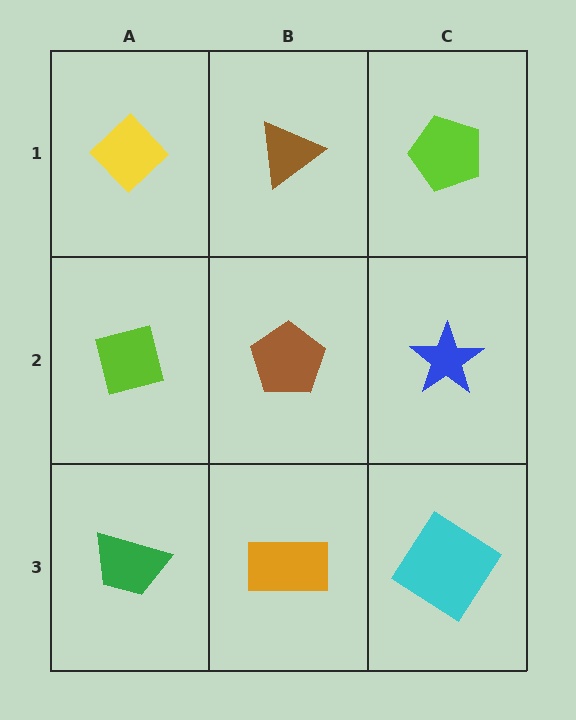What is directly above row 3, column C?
A blue star.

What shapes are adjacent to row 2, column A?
A yellow diamond (row 1, column A), a green trapezoid (row 3, column A), a brown pentagon (row 2, column B).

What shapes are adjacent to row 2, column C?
A lime pentagon (row 1, column C), a cyan diamond (row 3, column C), a brown pentagon (row 2, column B).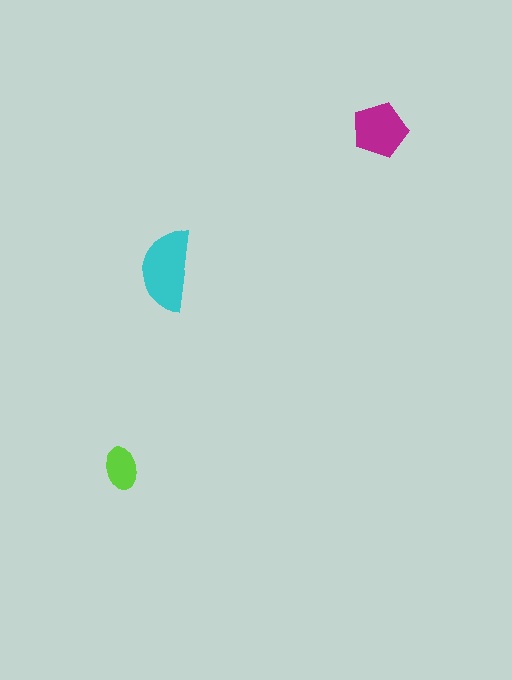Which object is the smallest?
The lime ellipse.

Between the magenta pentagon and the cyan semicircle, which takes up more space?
The cyan semicircle.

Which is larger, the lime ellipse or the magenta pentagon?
The magenta pentagon.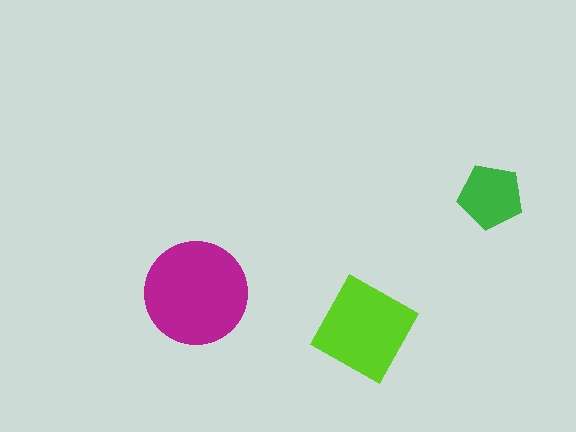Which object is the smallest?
The green pentagon.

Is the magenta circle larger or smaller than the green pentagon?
Larger.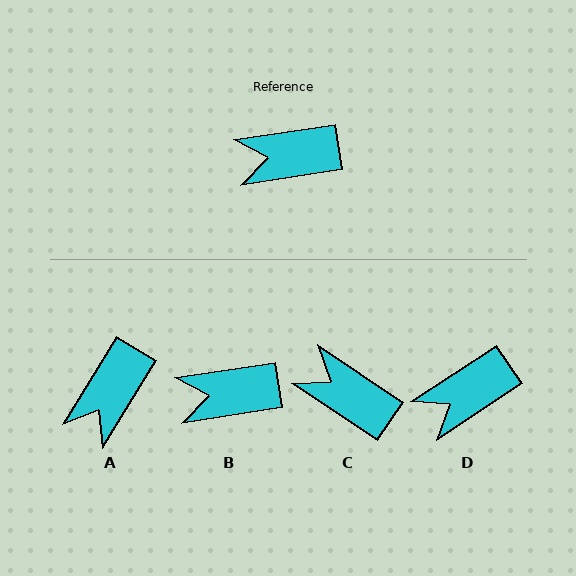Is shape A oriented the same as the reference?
No, it is off by about 50 degrees.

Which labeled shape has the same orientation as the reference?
B.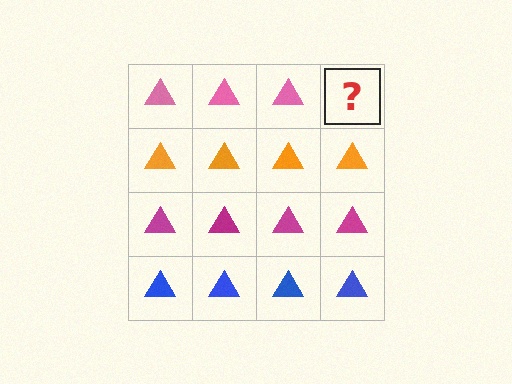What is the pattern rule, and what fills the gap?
The rule is that each row has a consistent color. The gap should be filled with a pink triangle.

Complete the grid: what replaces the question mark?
The question mark should be replaced with a pink triangle.